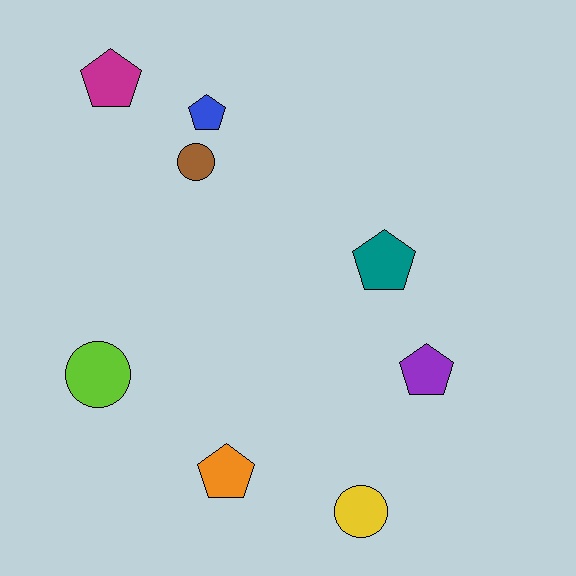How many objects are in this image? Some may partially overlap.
There are 8 objects.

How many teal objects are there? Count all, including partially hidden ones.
There is 1 teal object.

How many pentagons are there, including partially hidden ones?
There are 5 pentagons.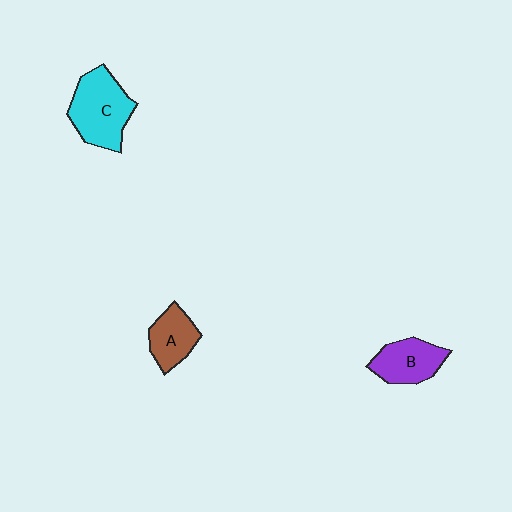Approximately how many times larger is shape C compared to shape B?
Approximately 1.4 times.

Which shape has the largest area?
Shape C (cyan).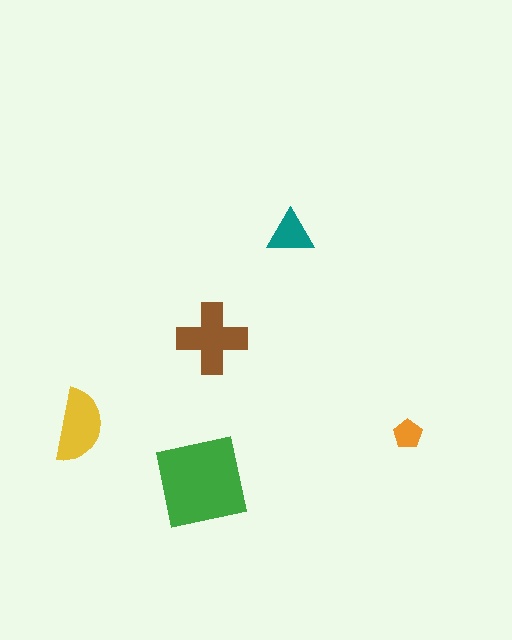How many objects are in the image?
There are 5 objects in the image.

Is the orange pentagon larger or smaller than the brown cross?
Smaller.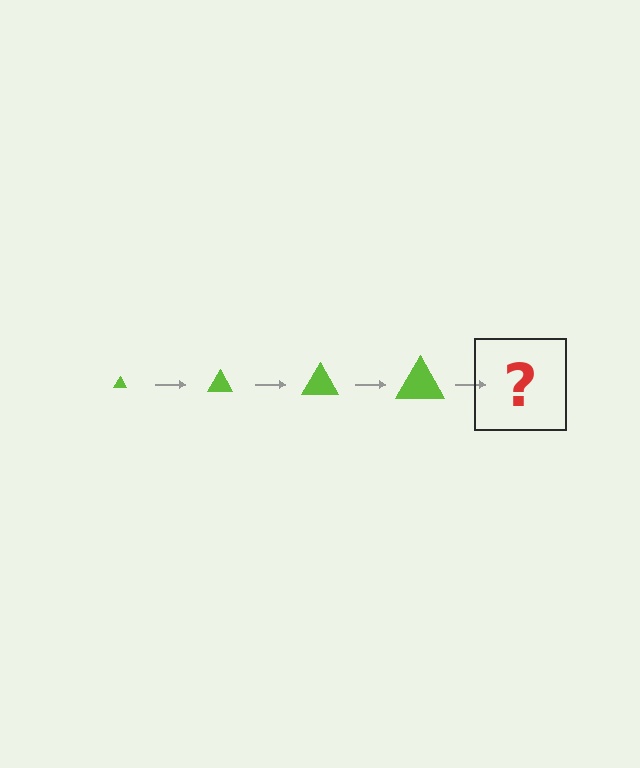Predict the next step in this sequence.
The next step is a lime triangle, larger than the previous one.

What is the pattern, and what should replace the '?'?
The pattern is that the triangle gets progressively larger each step. The '?' should be a lime triangle, larger than the previous one.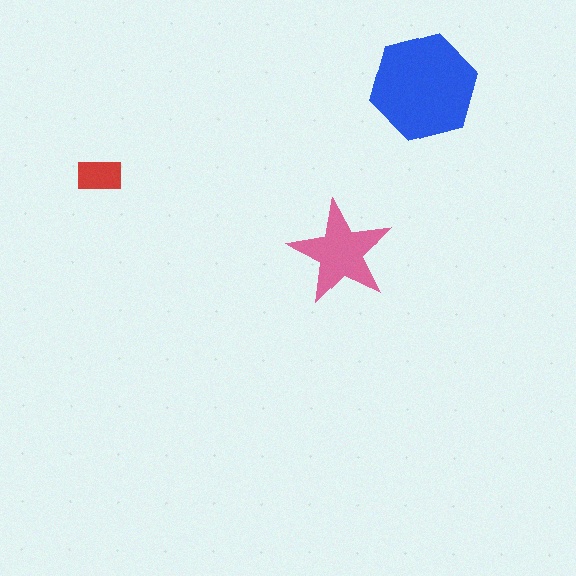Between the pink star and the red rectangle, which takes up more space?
The pink star.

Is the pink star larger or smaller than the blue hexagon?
Smaller.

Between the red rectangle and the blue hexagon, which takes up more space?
The blue hexagon.